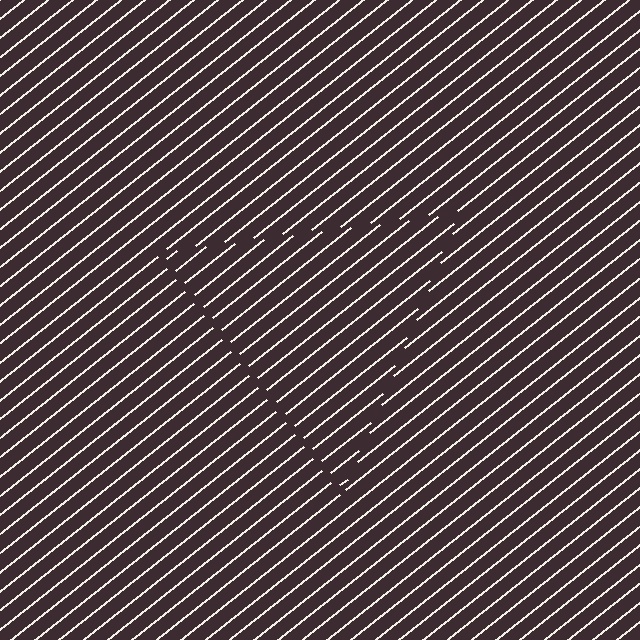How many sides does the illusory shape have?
3 sides — the line-ends trace a triangle.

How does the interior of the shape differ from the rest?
The interior of the shape contains the same grating, shifted by half a period — the contour is defined by the phase discontinuity where line-ends from the inner and outer gratings abut.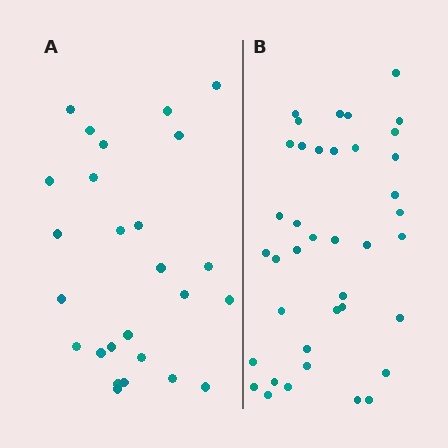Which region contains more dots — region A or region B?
Region B (the right region) has more dots.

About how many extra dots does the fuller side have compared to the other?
Region B has approximately 15 more dots than region A.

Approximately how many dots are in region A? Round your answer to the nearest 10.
About 30 dots. (The exact count is 26, which rounds to 30.)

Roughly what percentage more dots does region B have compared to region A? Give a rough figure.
About 50% more.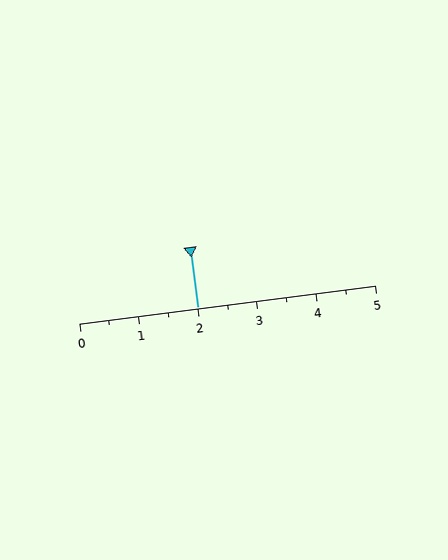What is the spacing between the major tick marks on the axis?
The major ticks are spaced 1 apart.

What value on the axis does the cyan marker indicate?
The marker indicates approximately 2.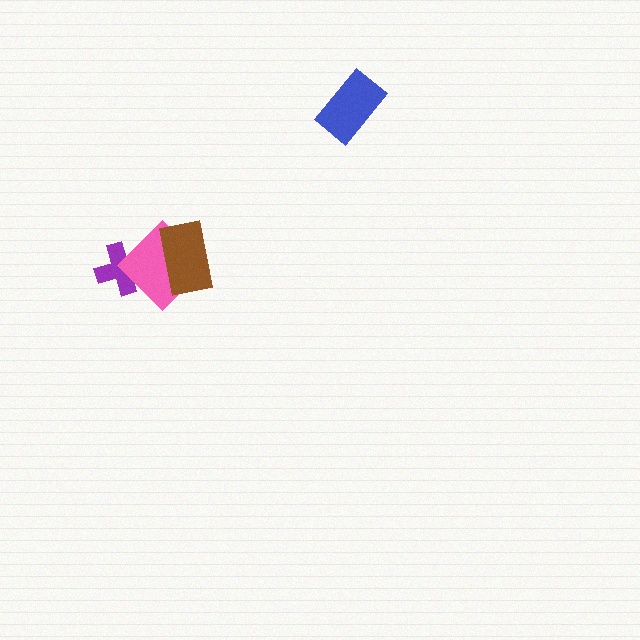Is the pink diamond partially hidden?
Yes, it is partially covered by another shape.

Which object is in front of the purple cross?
The pink diamond is in front of the purple cross.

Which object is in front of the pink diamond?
The brown rectangle is in front of the pink diamond.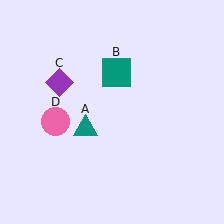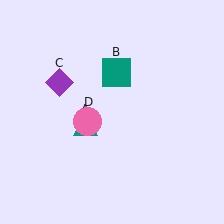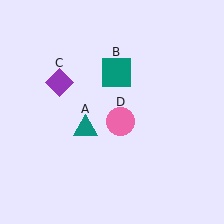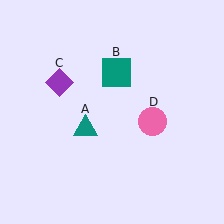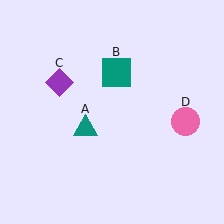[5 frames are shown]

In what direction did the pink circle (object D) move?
The pink circle (object D) moved right.